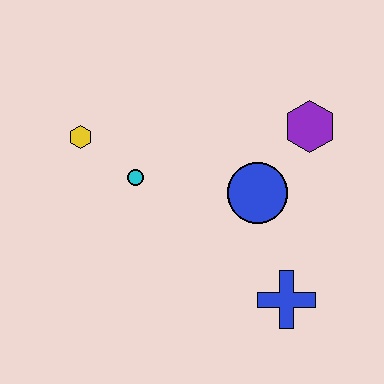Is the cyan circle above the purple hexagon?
No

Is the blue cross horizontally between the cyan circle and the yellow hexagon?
No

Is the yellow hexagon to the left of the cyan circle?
Yes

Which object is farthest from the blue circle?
The yellow hexagon is farthest from the blue circle.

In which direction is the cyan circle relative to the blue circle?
The cyan circle is to the left of the blue circle.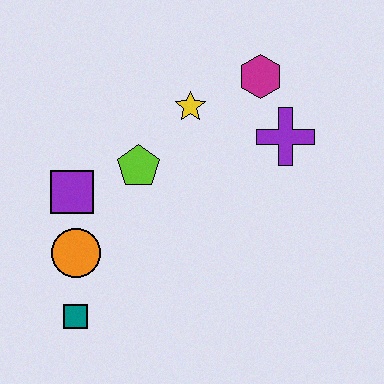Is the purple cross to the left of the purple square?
No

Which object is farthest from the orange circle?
The magenta hexagon is farthest from the orange circle.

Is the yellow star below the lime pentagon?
No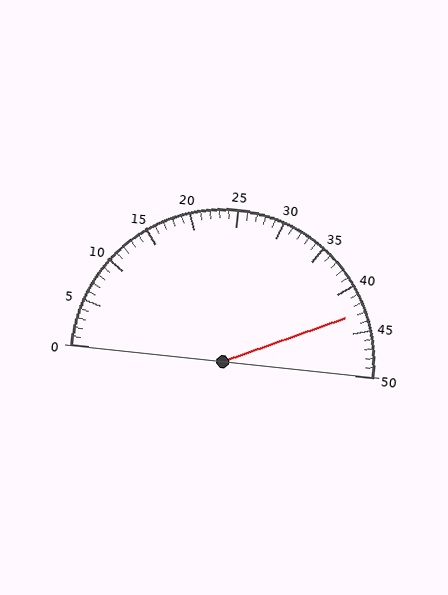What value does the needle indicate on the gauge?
The needle indicates approximately 43.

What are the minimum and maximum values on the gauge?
The gauge ranges from 0 to 50.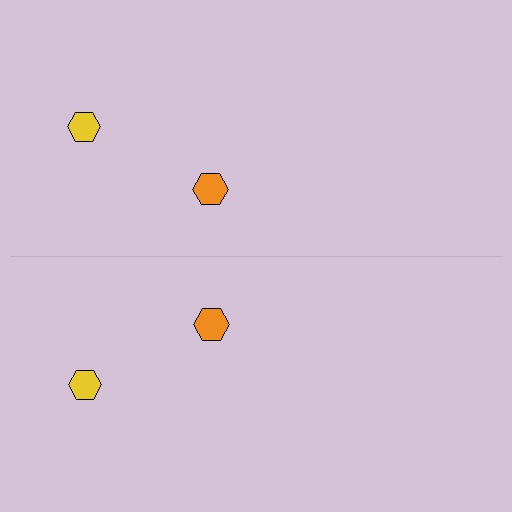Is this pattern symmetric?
Yes, this pattern has bilateral (reflection) symmetry.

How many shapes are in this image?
There are 4 shapes in this image.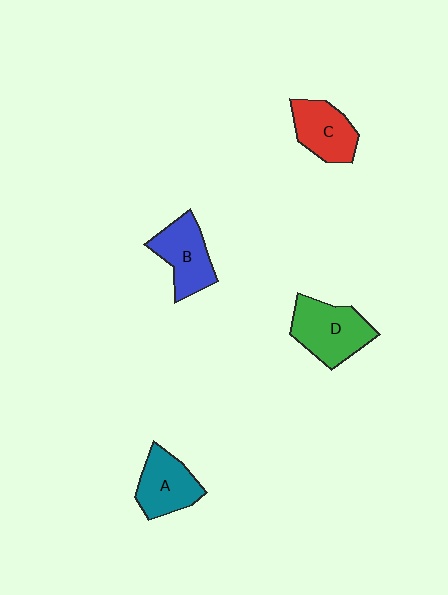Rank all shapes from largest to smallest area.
From largest to smallest: D (green), B (blue), A (teal), C (red).